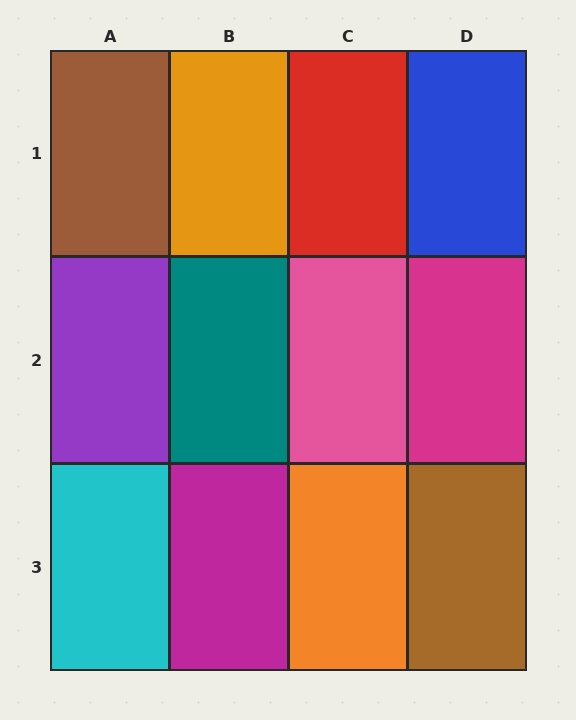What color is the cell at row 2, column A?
Purple.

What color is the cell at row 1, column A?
Brown.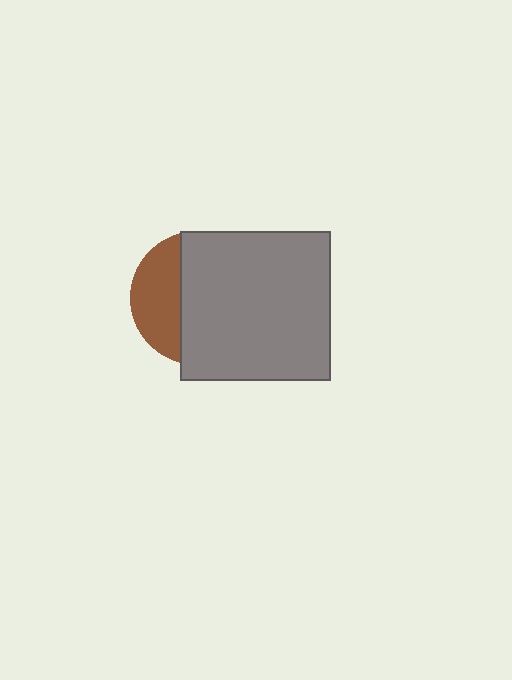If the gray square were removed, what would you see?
You would see the complete brown circle.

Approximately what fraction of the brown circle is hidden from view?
Roughly 67% of the brown circle is hidden behind the gray square.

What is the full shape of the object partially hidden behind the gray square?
The partially hidden object is a brown circle.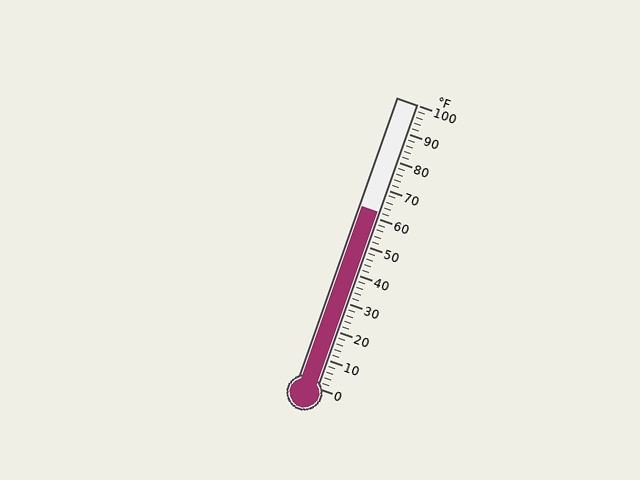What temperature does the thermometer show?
The thermometer shows approximately 62°F.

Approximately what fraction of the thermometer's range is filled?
The thermometer is filled to approximately 60% of its range.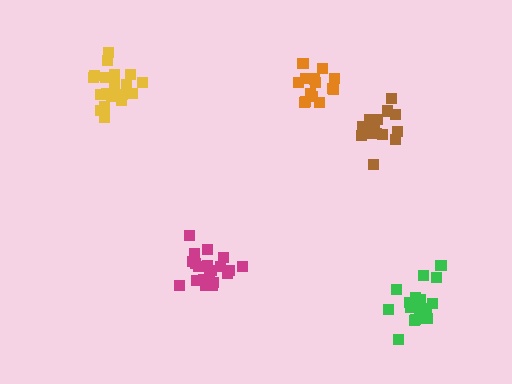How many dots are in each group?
Group 1: 21 dots, Group 2: 15 dots, Group 3: 15 dots, Group 4: 20 dots, Group 5: 21 dots (92 total).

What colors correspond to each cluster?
The clusters are colored: yellow, brown, orange, green, magenta.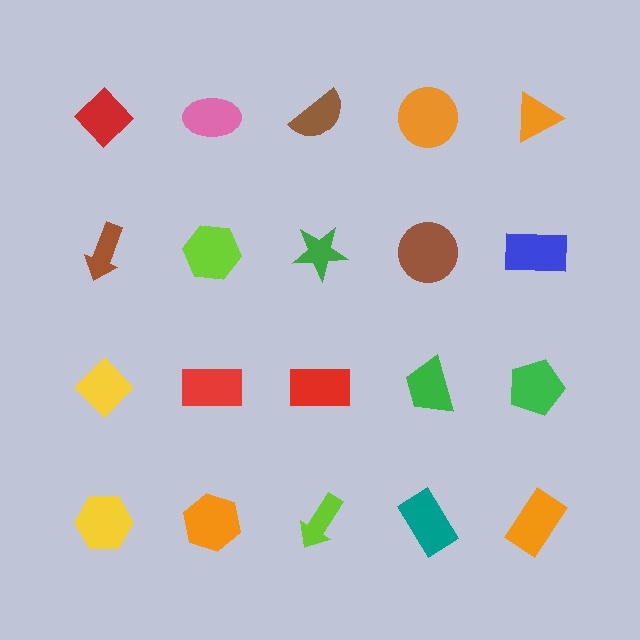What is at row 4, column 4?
A teal rectangle.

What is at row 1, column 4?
An orange circle.